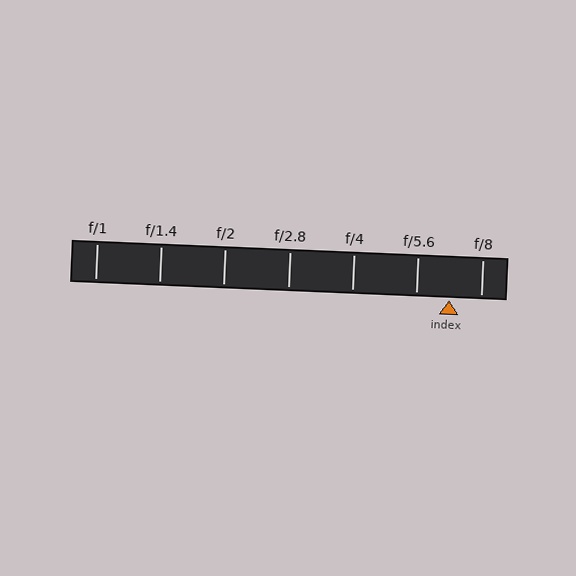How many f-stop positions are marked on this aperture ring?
There are 7 f-stop positions marked.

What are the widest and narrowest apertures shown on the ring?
The widest aperture shown is f/1 and the narrowest is f/8.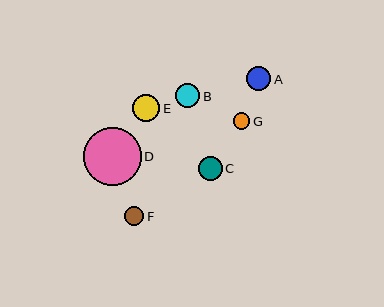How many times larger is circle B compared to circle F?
Circle B is approximately 1.3 times the size of circle F.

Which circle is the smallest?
Circle G is the smallest with a size of approximately 17 pixels.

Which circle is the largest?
Circle D is the largest with a size of approximately 58 pixels.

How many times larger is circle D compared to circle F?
Circle D is approximately 3.0 times the size of circle F.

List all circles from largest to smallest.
From largest to smallest: D, E, B, A, C, F, G.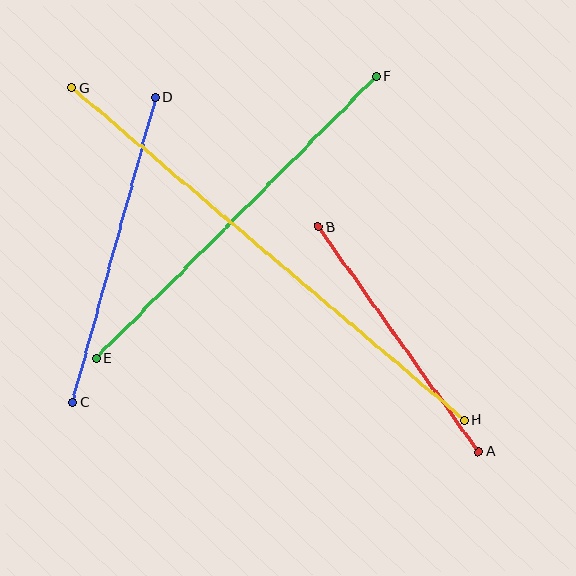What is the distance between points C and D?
The distance is approximately 316 pixels.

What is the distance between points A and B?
The distance is approximately 276 pixels.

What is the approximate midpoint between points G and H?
The midpoint is at approximately (268, 254) pixels.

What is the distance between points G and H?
The distance is approximately 514 pixels.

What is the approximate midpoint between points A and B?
The midpoint is at approximately (399, 339) pixels.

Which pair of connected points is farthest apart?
Points G and H are farthest apart.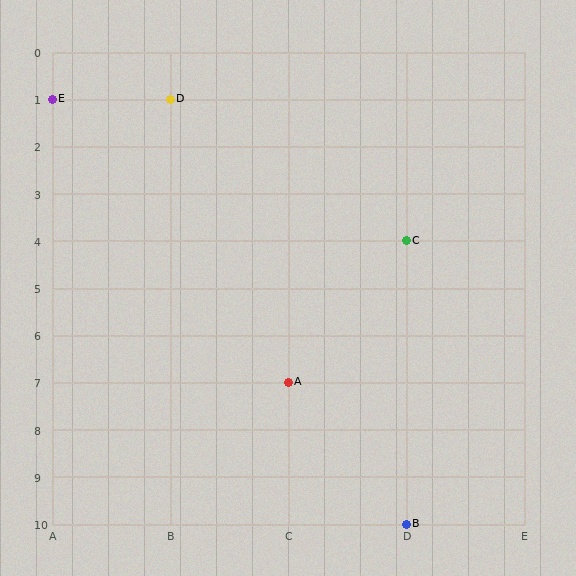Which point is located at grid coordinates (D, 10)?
Point B is at (D, 10).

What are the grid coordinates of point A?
Point A is at grid coordinates (C, 7).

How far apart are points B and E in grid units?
Points B and E are 3 columns and 9 rows apart (about 9.5 grid units diagonally).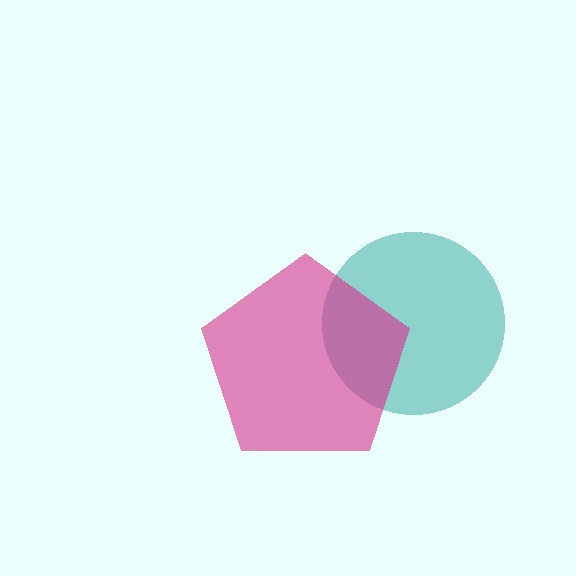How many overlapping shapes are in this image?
There are 2 overlapping shapes in the image.